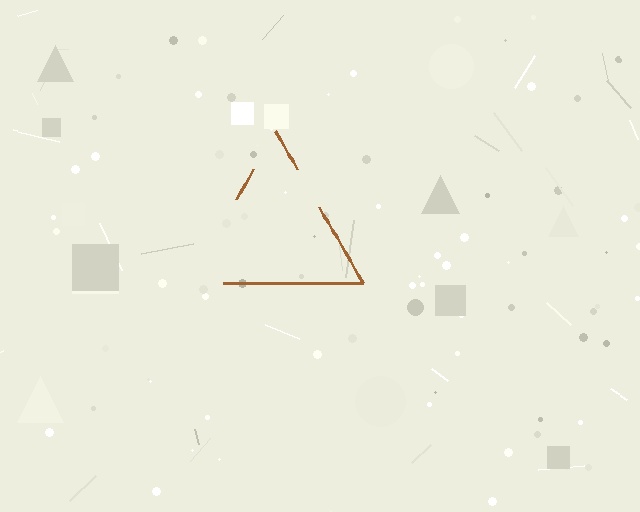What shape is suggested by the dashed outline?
The dashed outline suggests a triangle.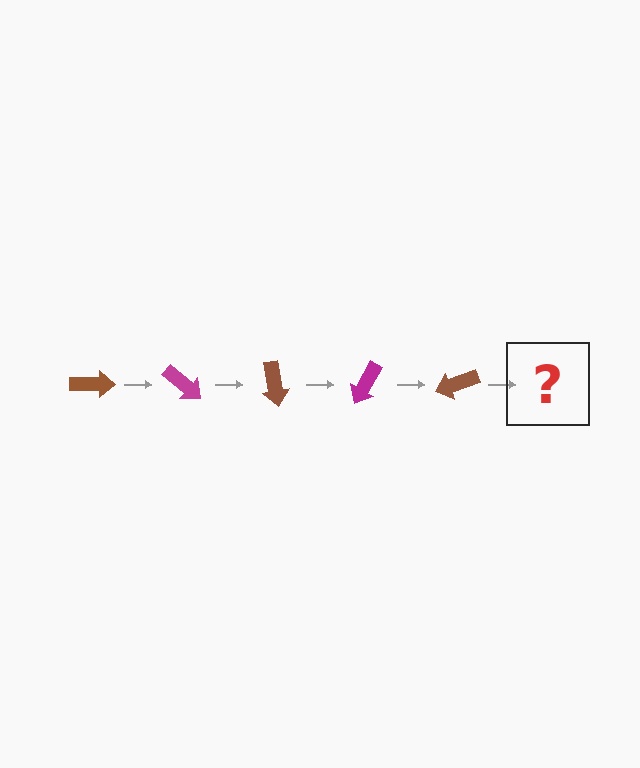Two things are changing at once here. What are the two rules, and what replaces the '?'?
The two rules are that it rotates 40 degrees each step and the color cycles through brown and magenta. The '?' should be a magenta arrow, rotated 200 degrees from the start.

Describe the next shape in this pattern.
It should be a magenta arrow, rotated 200 degrees from the start.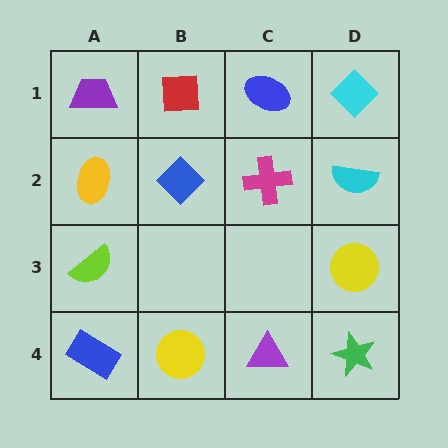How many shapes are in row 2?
4 shapes.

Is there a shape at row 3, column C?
No, that cell is empty.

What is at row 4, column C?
A purple triangle.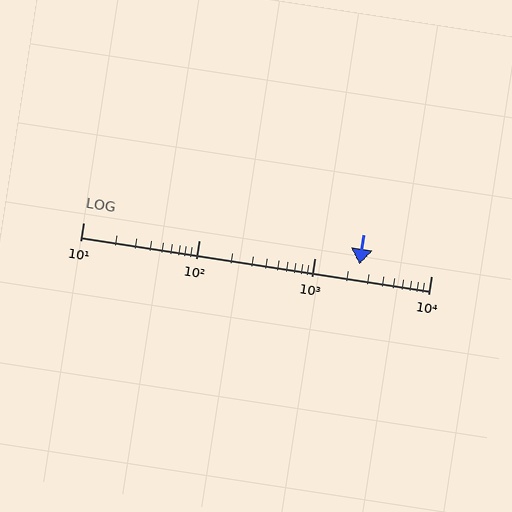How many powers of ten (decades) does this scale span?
The scale spans 3 decades, from 10 to 10000.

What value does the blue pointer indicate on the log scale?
The pointer indicates approximately 2400.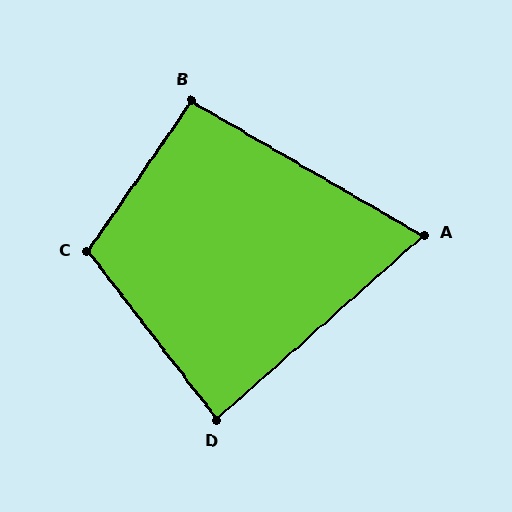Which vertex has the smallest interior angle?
A, at approximately 72 degrees.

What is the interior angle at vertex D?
Approximately 86 degrees (approximately right).